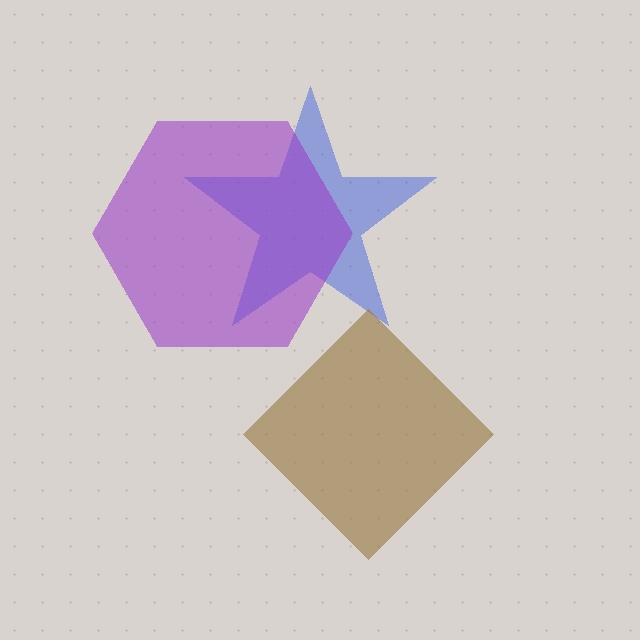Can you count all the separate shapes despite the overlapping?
Yes, there are 3 separate shapes.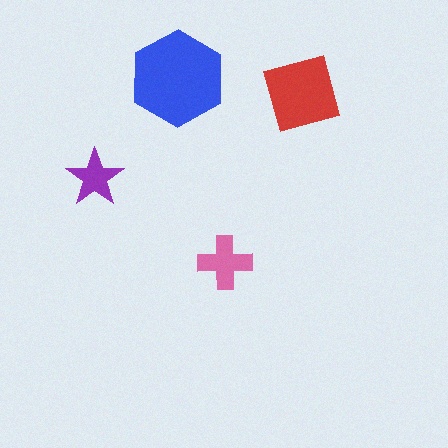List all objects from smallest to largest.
The purple star, the pink cross, the red square, the blue hexagon.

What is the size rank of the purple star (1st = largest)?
4th.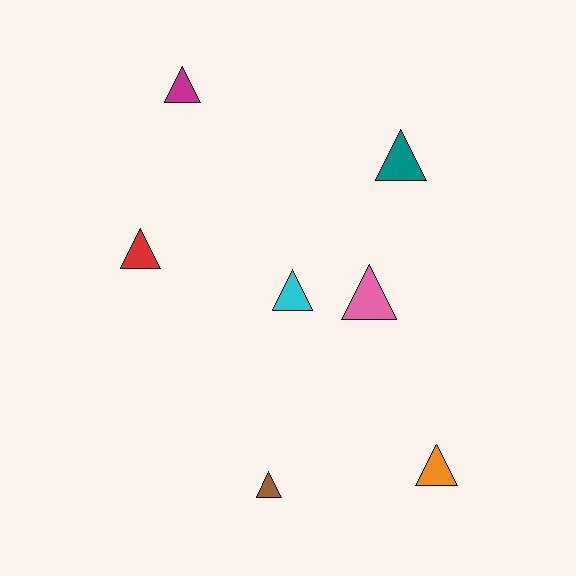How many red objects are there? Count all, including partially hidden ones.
There is 1 red object.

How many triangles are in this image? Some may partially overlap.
There are 7 triangles.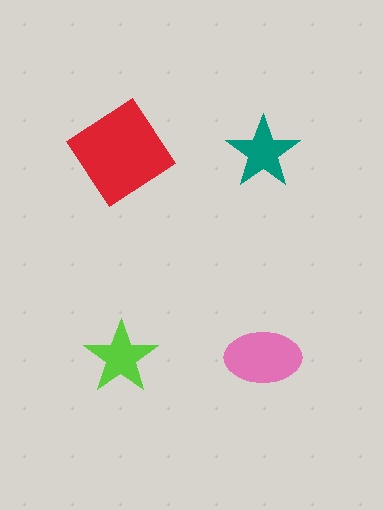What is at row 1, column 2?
A teal star.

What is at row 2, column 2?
A pink ellipse.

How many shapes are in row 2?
2 shapes.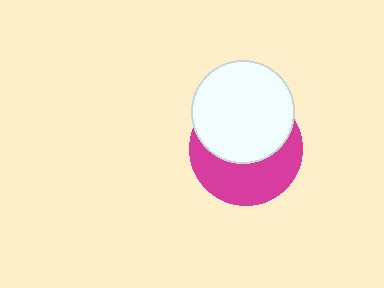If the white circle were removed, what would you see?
You would see the complete magenta circle.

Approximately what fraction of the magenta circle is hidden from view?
Roughly 52% of the magenta circle is hidden behind the white circle.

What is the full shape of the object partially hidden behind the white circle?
The partially hidden object is a magenta circle.